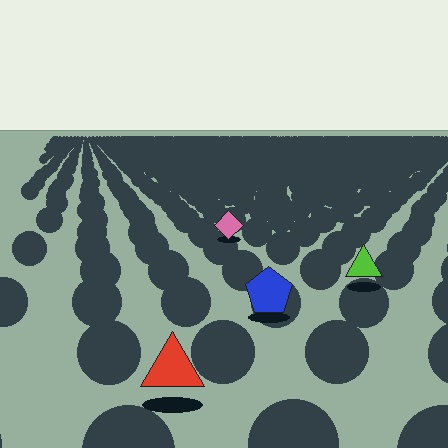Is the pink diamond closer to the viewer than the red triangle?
No. The red triangle is closer — you can tell from the texture gradient: the ground texture is coarser near it.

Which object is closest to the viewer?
The red triangle is closest. The texture marks near it are larger and more spread out.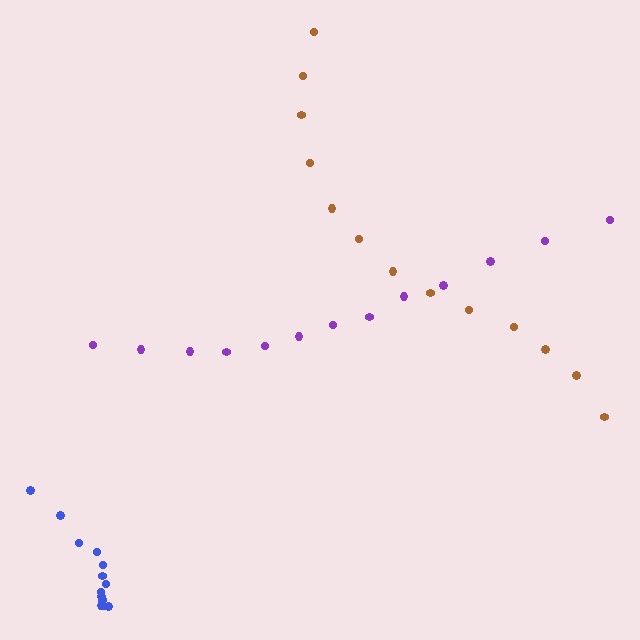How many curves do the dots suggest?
There are 3 distinct paths.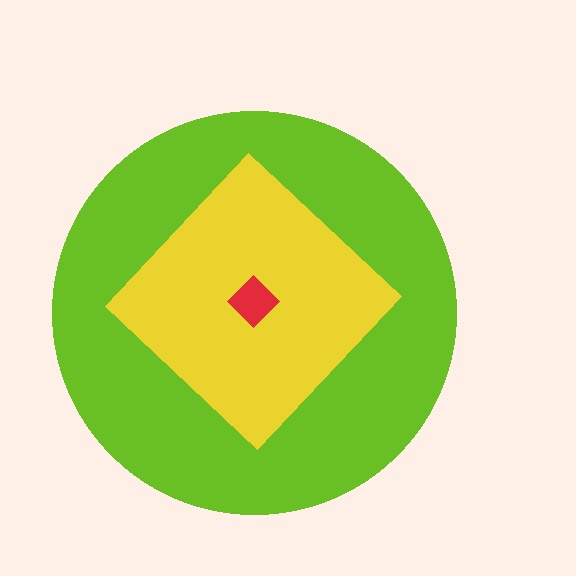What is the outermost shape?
The lime circle.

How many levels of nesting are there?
3.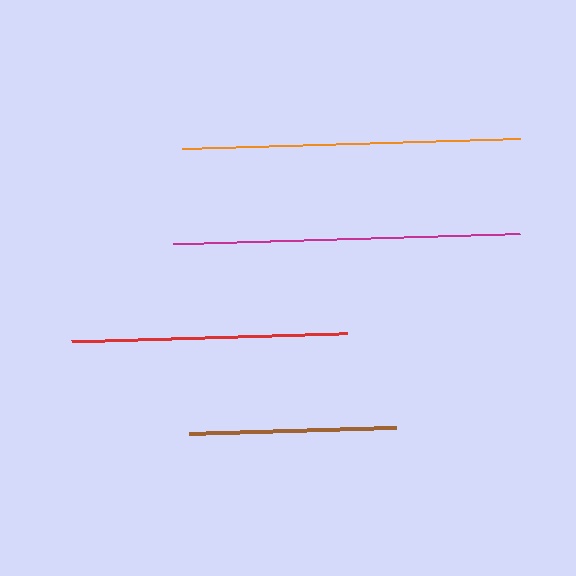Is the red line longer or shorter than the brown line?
The red line is longer than the brown line.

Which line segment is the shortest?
The brown line is the shortest at approximately 207 pixels.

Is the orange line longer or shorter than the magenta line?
The magenta line is longer than the orange line.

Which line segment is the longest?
The magenta line is the longest at approximately 347 pixels.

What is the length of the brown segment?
The brown segment is approximately 207 pixels long.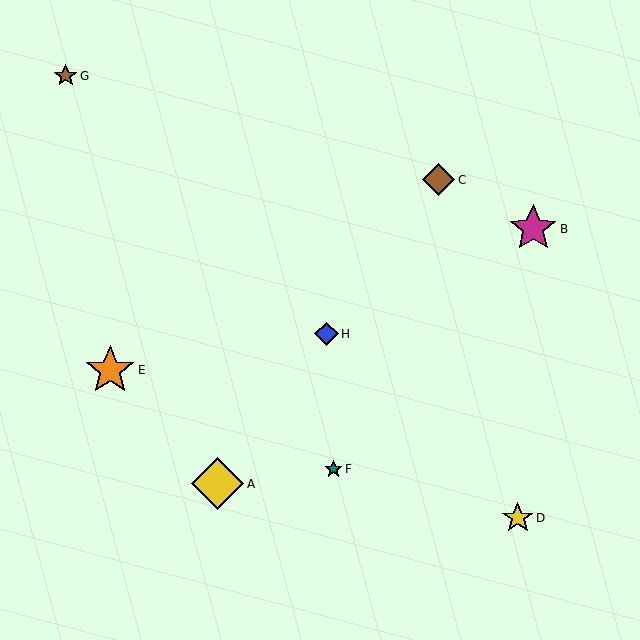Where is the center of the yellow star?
The center of the yellow star is at (518, 518).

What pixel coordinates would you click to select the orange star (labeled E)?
Click at (110, 370) to select the orange star E.